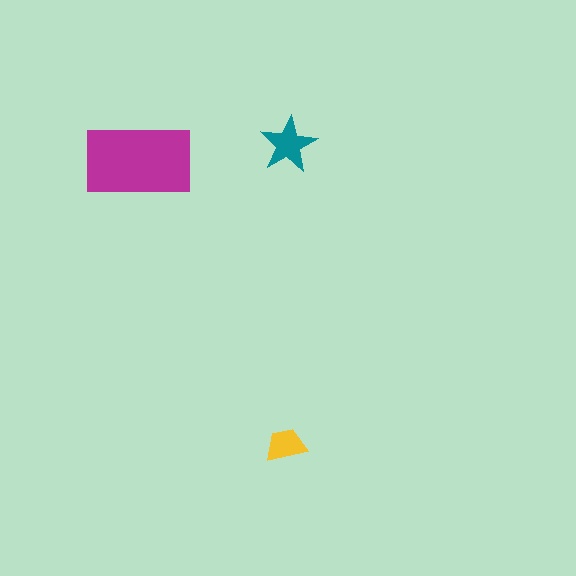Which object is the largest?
The magenta rectangle.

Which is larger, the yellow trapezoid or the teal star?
The teal star.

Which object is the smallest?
The yellow trapezoid.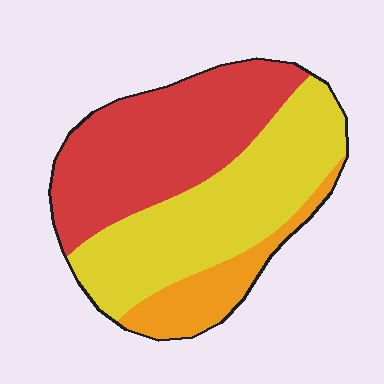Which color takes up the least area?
Orange, at roughly 15%.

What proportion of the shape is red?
Red covers 42% of the shape.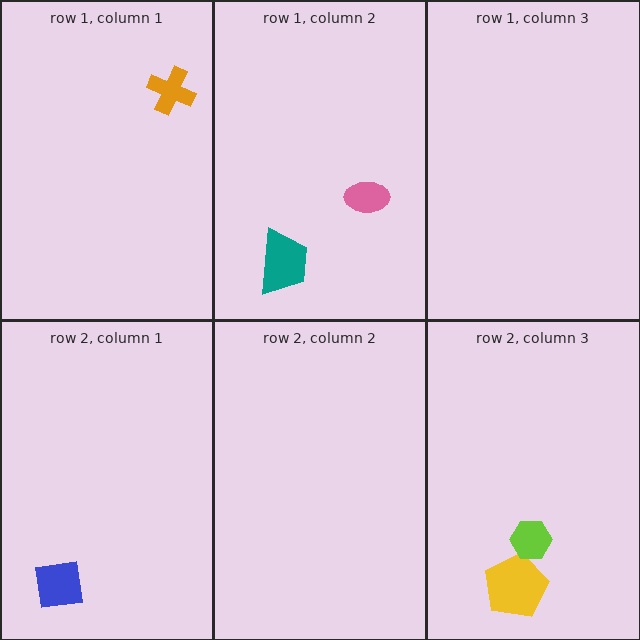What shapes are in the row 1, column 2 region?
The pink ellipse, the teal trapezoid.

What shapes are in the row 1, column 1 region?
The orange cross.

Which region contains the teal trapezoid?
The row 1, column 2 region.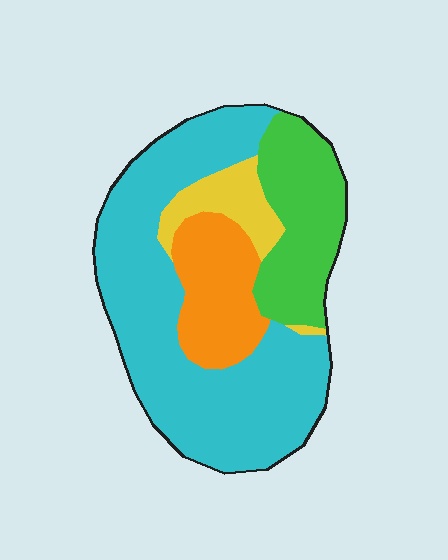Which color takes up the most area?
Cyan, at roughly 55%.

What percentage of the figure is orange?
Orange covers around 15% of the figure.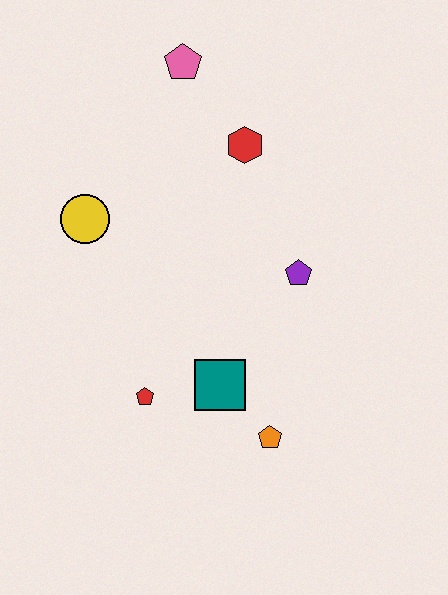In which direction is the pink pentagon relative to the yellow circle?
The pink pentagon is above the yellow circle.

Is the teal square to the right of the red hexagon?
No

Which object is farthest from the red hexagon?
The orange pentagon is farthest from the red hexagon.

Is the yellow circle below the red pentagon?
No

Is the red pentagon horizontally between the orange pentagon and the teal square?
No